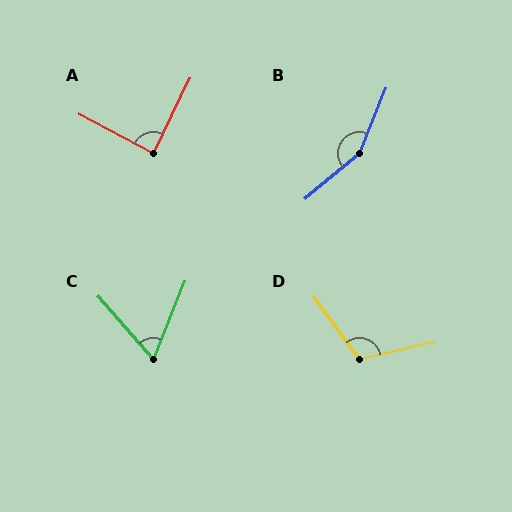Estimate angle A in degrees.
Approximately 88 degrees.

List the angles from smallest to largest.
C (63°), A (88°), D (113°), B (152°).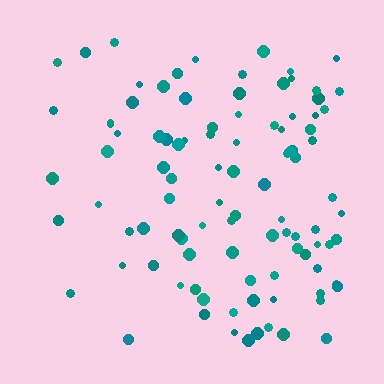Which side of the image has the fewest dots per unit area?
The left.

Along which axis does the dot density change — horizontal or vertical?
Horizontal.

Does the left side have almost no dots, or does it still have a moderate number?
Still a moderate number, just noticeably fewer than the right.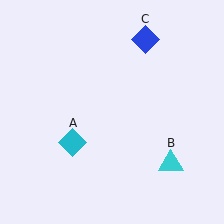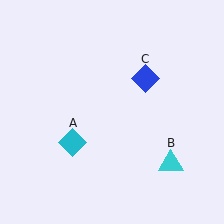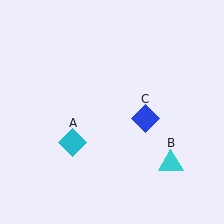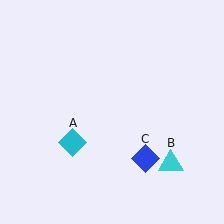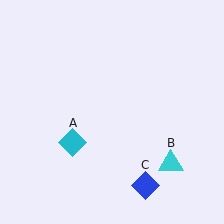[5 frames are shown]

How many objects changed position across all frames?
1 object changed position: blue diamond (object C).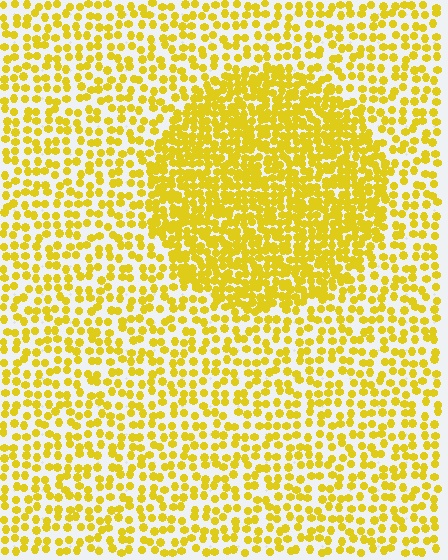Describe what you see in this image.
The image contains small yellow elements arranged at two different densities. A circle-shaped region is visible where the elements are more densely packed than the surrounding area.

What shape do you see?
I see a circle.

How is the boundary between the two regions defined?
The boundary is defined by a change in element density (approximately 2.1x ratio). All elements are the same color, size, and shape.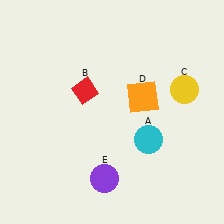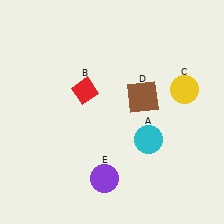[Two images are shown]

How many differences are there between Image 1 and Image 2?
There is 1 difference between the two images.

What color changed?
The square (D) changed from orange in Image 1 to brown in Image 2.